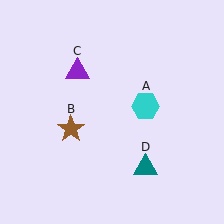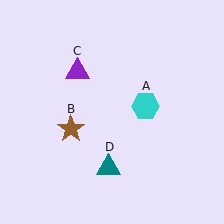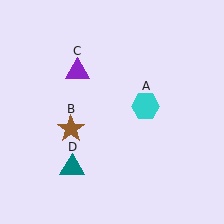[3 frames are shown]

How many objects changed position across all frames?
1 object changed position: teal triangle (object D).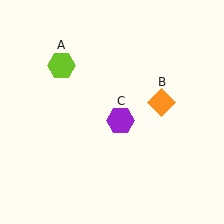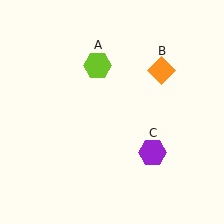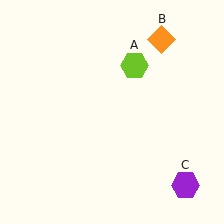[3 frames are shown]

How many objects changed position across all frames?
3 objects changed position: lime hexagon (object A), orange diamond (object B), purple hexagon (object C).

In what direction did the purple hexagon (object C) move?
The purple hexagon (object C) moved down and to the right.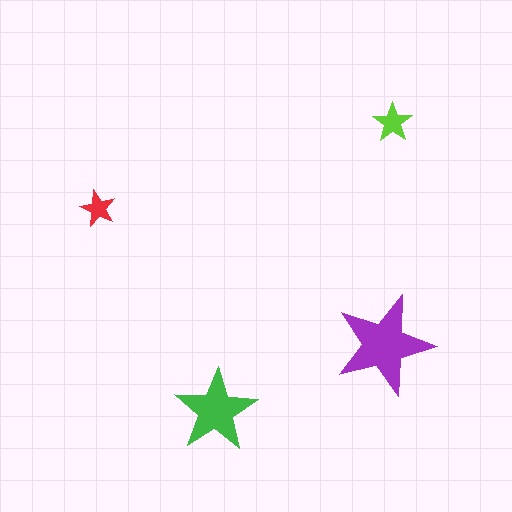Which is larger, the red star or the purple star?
The purple one.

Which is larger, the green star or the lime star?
The green one.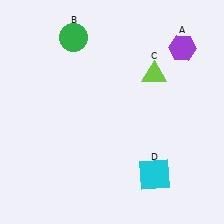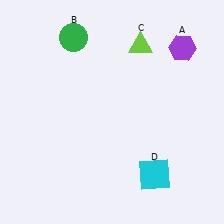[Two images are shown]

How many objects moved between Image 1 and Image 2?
1 object moved between the two images.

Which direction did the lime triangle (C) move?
The lime triangle (C) moved up.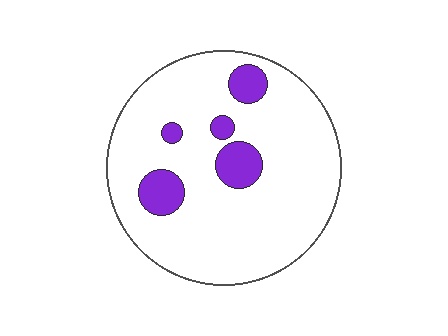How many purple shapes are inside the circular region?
5.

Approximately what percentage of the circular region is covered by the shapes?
Approximately 15%.